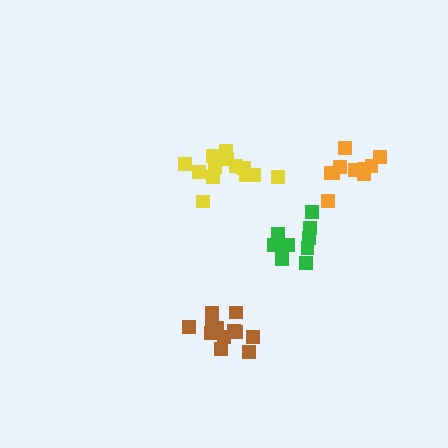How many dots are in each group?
Group 1: 12 dots, Group 2: 10 dots, Group 3: 14 dots, Group 4: 9 dots (45 total).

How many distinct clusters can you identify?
There are 4 distinct clusters.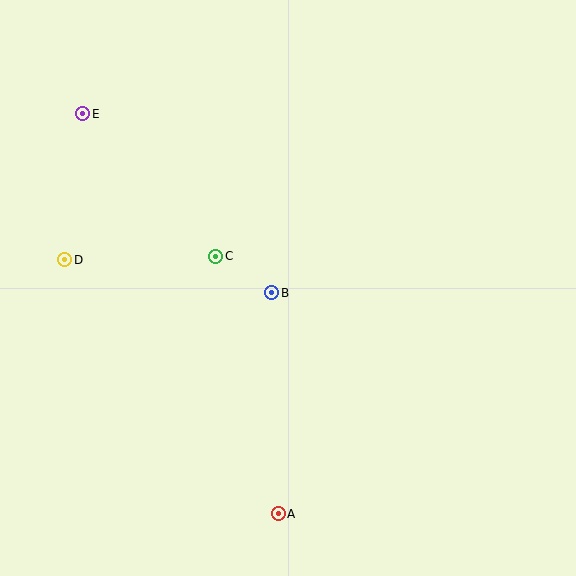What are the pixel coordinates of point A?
Point A is at (278, 514).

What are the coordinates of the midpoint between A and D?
The midpoint between A and D is at (171, 387).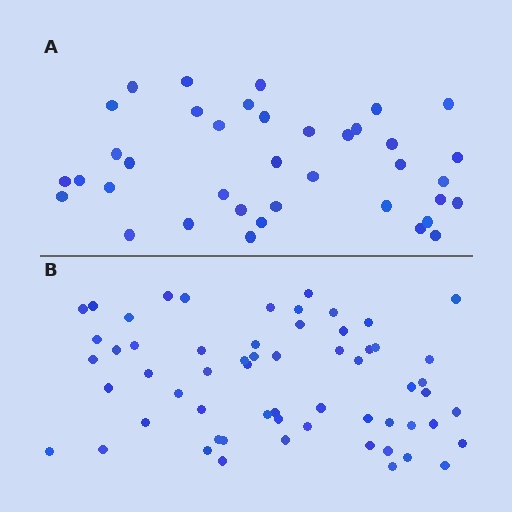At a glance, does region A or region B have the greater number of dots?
Region B (the bottom region) has more dots.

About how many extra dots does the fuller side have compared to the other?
Region B has approximately 20 more dots than region A.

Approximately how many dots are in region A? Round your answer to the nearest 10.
About 40 dots. (The exact count is 38, which rounds to 40.)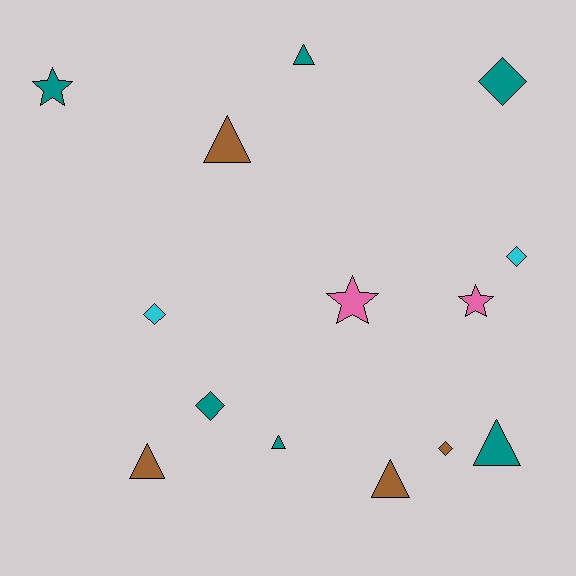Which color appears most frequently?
Teal, with 6 objects.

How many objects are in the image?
There are 14 objects.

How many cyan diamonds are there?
There are 2 cyan diamonds.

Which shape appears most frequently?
Triangle, with 6 objects.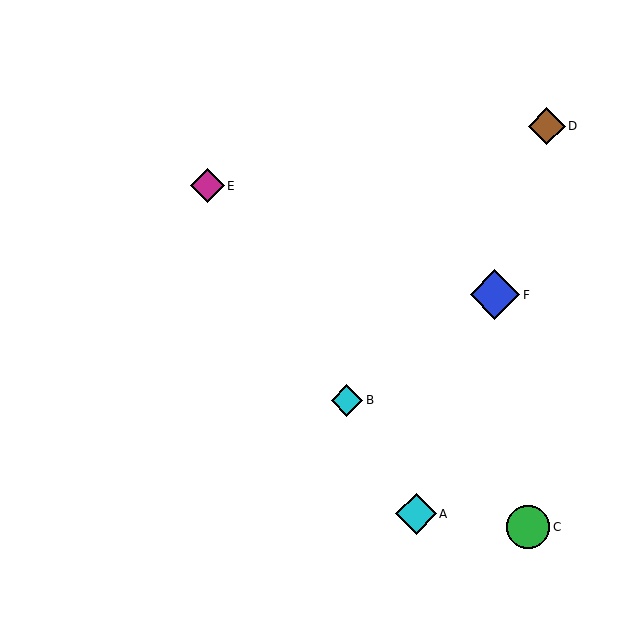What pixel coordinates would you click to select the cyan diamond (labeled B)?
Click at (347, 400) to select the cyan diamond B.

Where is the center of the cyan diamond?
The center of the cyan diamond is at (416, 514).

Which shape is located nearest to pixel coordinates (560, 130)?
The brown diamond (labeled D) at (547, 126) is nearest to that location.